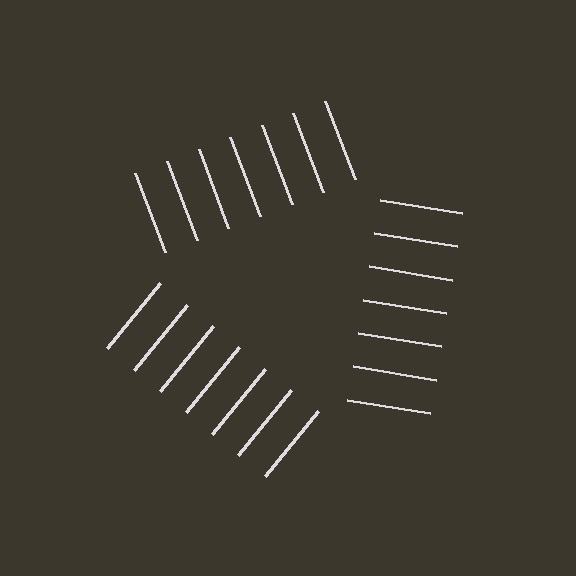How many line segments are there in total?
21 — 7 along each of the 3 edges.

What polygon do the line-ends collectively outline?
An illusory triangle — the line segments terminate on its edges but no continuous stroke is drawn.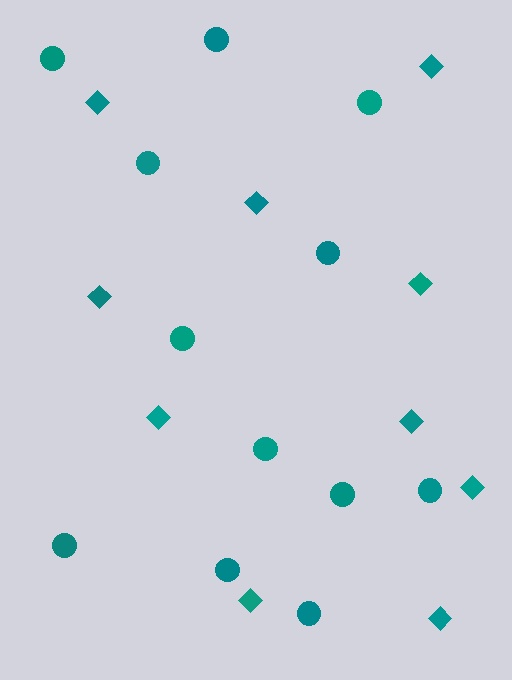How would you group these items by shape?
There are 2 groups: one group of circles (12) and one group of diamonds (10).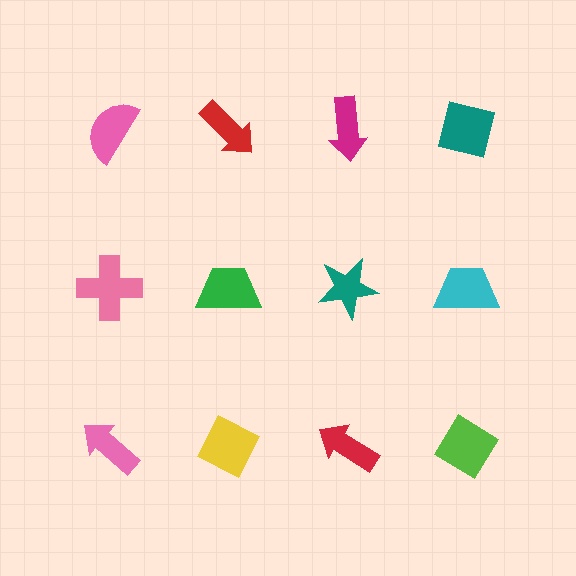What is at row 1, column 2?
A red arrow.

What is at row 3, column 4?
A lime diamond.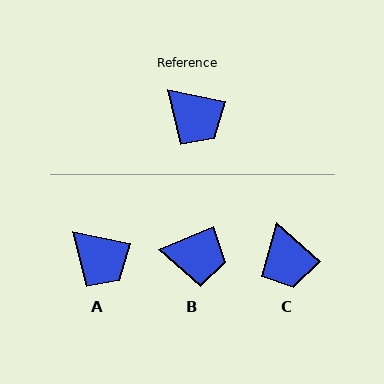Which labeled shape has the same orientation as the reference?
A.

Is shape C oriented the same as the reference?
No, it is off by about 30 degrees.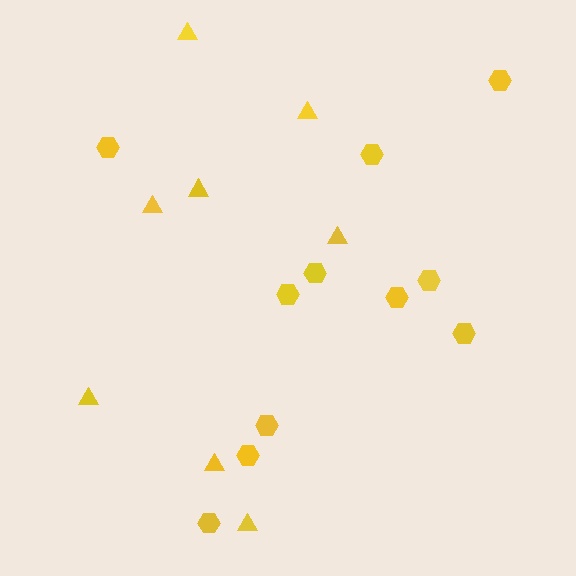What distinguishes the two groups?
There are 2 groups: one group of hexagons (11) and one group of triangles (8).